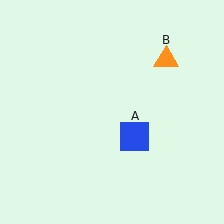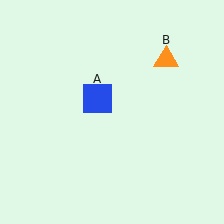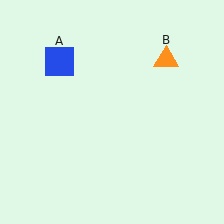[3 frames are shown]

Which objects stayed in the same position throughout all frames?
Orange triangle (object B) remained stationary.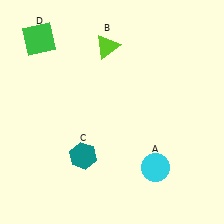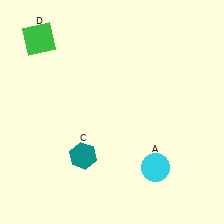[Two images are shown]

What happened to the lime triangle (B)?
The lime triangle (B) was removed in Image 2. It was in the top-left area of Image 1.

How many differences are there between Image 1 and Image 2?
There is 1 difference between the two images.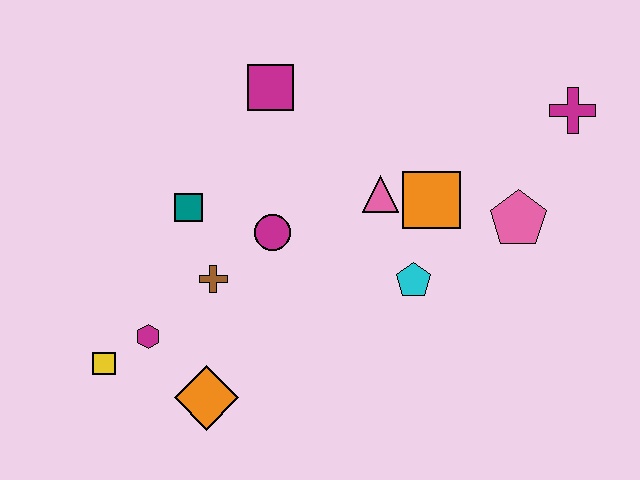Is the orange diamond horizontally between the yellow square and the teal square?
No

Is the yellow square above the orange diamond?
Yes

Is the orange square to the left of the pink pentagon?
Yes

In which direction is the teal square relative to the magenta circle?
The teal square is to the left of the magenta circle.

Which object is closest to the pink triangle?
The orange square is closest to the pink triangle.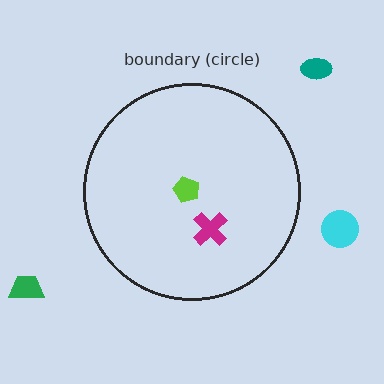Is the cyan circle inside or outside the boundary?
Outside.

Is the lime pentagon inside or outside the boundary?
Inside.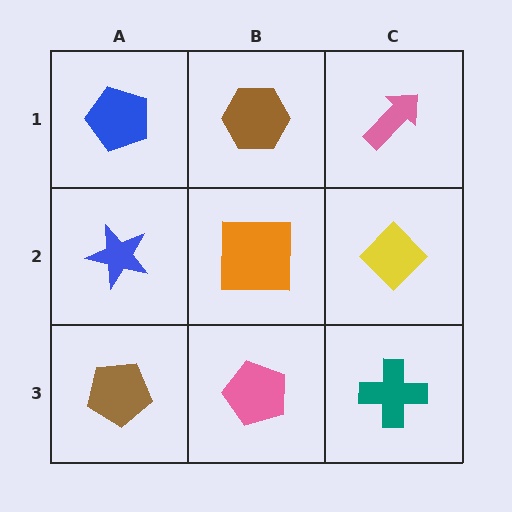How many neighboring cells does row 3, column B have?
3.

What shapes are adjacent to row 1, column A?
A blue star (row 2, column A), a brown hexagon (row 1, column B).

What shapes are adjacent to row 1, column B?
An orange square (row 2, column B), a blue pentagon (row 1, column A), a pink arrow (row 1, column C).